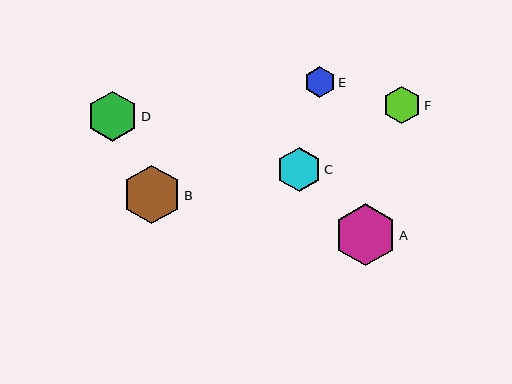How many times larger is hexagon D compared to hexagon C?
Hexagon D is approximately 1.1 times the size of hexagon C.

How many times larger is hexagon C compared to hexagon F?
Hexagon C is approximately 1.2 times the size of hexagon F.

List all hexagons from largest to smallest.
From largest to smallest: A, B, D, C, F, E.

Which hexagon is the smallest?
Hexagon E is the smallest with a size of approximately 31 pixels.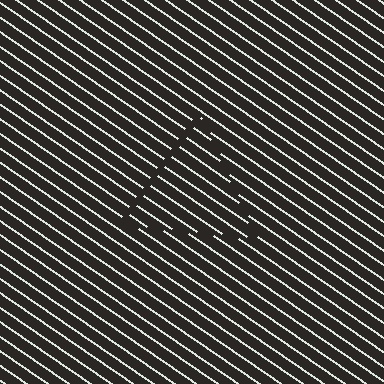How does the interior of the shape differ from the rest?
The interior of the shape contains the same grating, shifted by half a period — the contour is defined by the phase discontinuity where line-ends from the inner and outer gratings abut.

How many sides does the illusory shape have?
3 sides — the line-ends trace a triangle.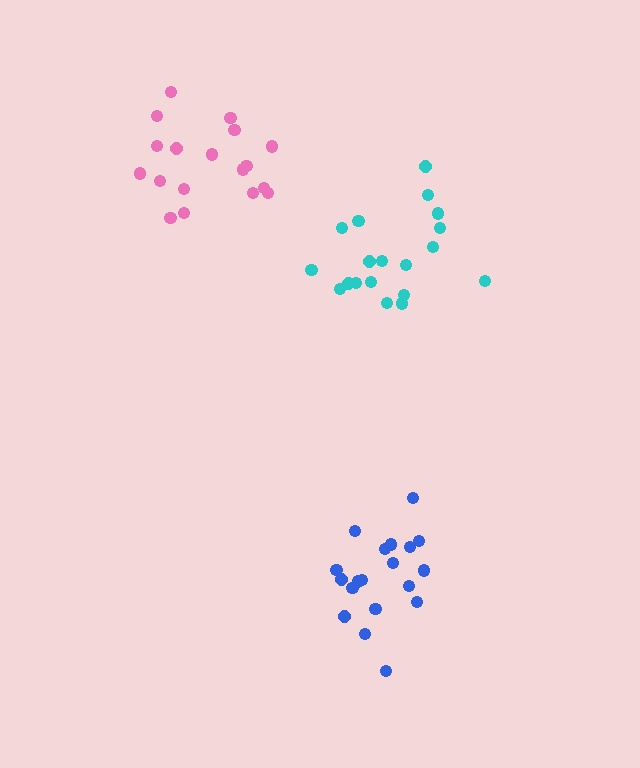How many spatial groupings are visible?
There are 3 spatial groupings.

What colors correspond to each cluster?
The clusters are colored: pink, cyan, blue.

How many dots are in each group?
Group 1: 18 dots, Group 2: 19 dots, Group 3: 19 dots (56 total).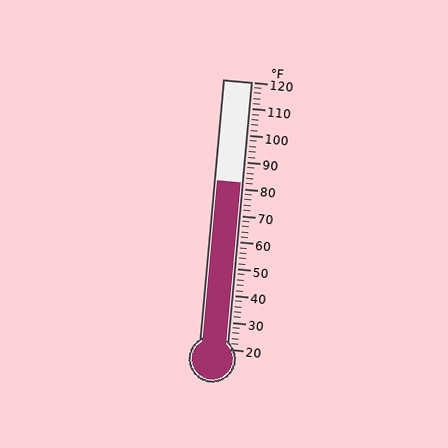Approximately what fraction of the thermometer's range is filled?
The thermometer is filled to approximately 60% of its range.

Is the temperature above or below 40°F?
The temperature is above 40°F.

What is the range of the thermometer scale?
The thermometer scale ranges from 20°F to 120°F.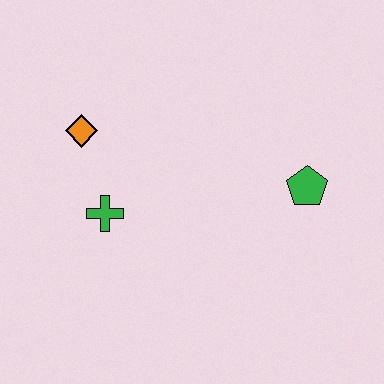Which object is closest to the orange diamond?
The green cross is closest to the orange diamond.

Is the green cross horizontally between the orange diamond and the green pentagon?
Yes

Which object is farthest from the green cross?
The green pentagon is farthest from the green cross.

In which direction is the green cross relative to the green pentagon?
The green cross is to the left of the green pentagon.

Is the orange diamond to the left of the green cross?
Yes